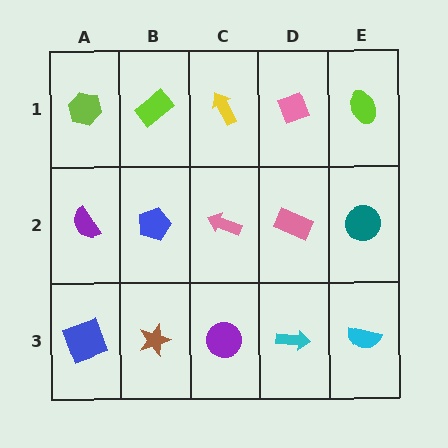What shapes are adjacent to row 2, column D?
A pink diamond (row 1, column D), a cyan arrow (row 3, column D), a pink arrow (row 2, column C), a teal circle (row 2, column E).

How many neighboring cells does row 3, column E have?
2.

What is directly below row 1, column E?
A teal circle.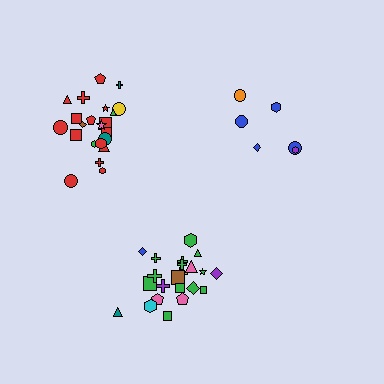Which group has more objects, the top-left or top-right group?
The top-left group.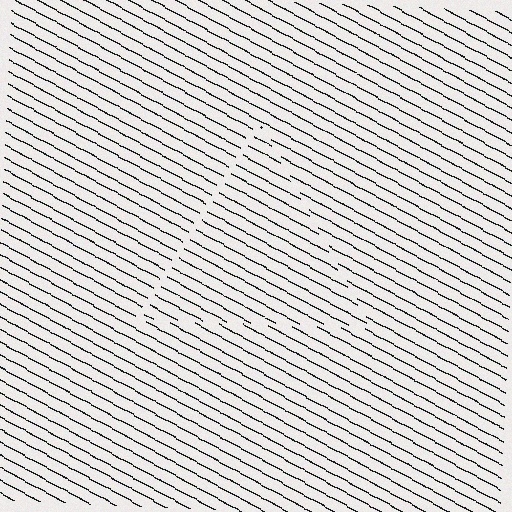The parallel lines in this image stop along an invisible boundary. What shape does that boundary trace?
An illusory triangle. The interior of the shape contains the same grating, shifted by half a period — the contour is defined by the phase discontinuity where line-ends from the inner and outer gratings abut.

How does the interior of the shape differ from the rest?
The interior of the shape contains the same grating, shifted by half a period — the contour is defined by the phase discontinuity where line-ends from the inner and outer gratings abut.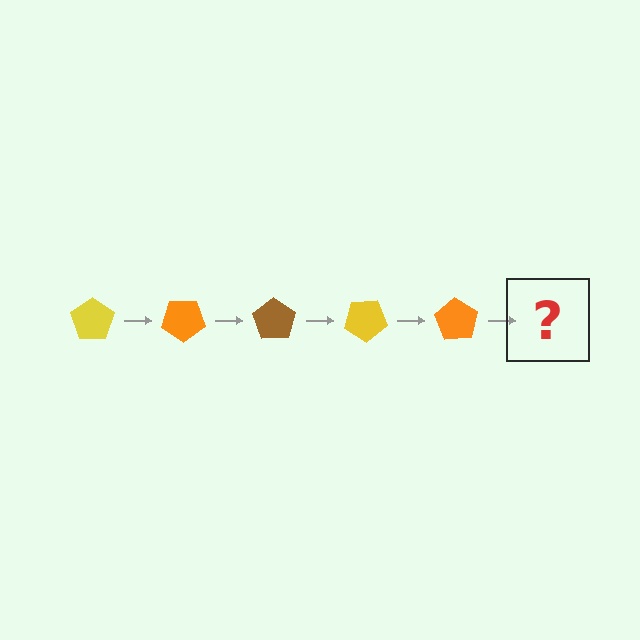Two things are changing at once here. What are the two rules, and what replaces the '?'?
The two rules are that it rotates 35 degrees each step and the color cycles through yellow, orange, and brown. The '?' should be a brown pentagon, rotated 175 degrees from the start.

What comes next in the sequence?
The next element should be a brown pentagon, rotated 175 degrees from the start.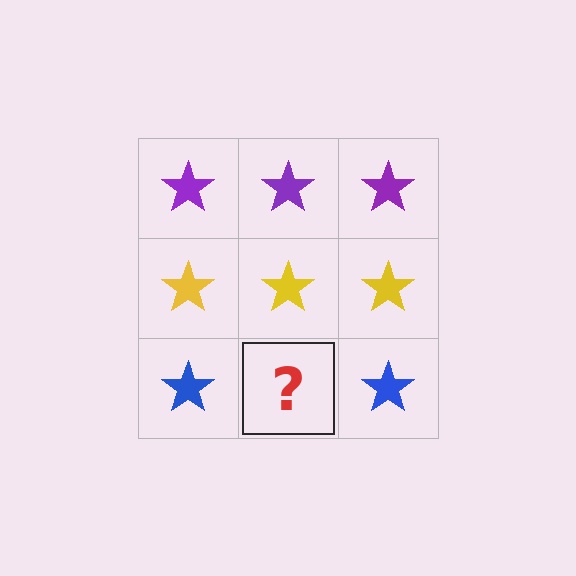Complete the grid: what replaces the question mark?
The question mark should be replaced with a blue star.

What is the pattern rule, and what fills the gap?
The rule is that each row has a consistent color. The gap should be filled with a blue star.